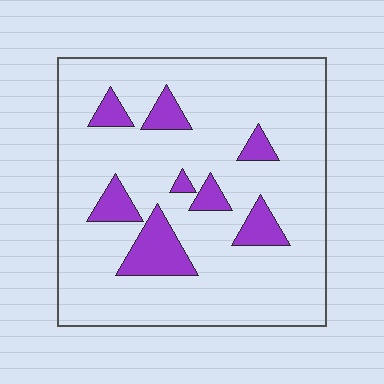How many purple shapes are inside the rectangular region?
8.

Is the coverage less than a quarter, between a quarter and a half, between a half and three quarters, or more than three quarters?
Less than a quarter.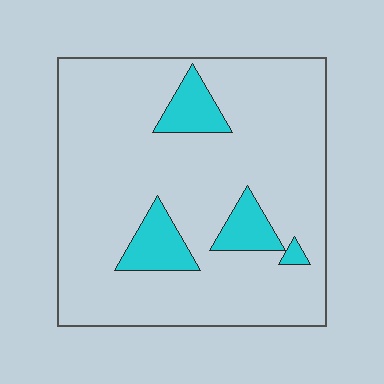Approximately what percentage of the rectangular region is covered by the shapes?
Approximately 15%.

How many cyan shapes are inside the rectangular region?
4.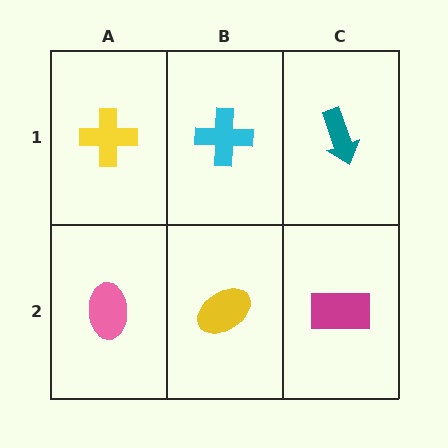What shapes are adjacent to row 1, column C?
A magenta rectangle (row 2, column C), a cyan cross (row 1, column B).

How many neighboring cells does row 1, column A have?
2.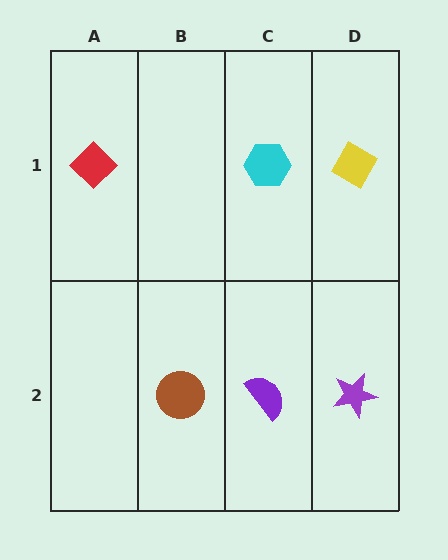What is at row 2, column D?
A purple star.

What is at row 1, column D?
A yellow diamond.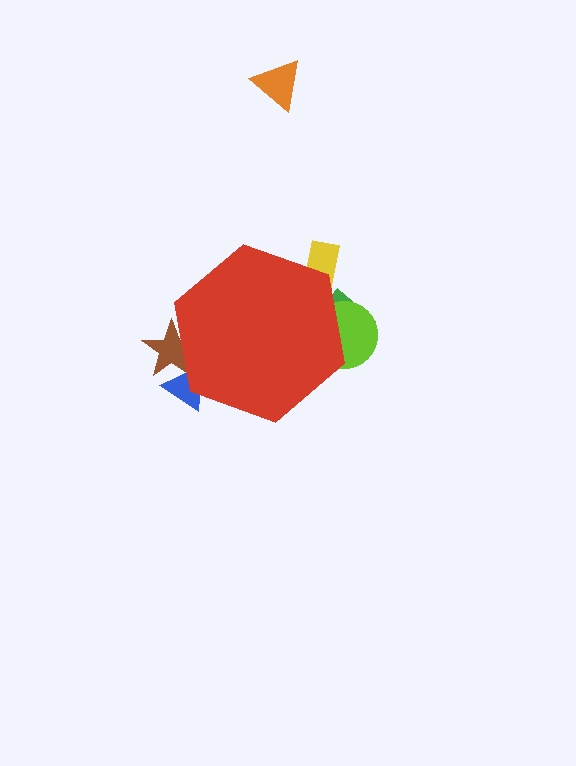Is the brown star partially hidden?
Yes, the brown star is partially hidden behind the red hexagon.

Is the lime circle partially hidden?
Yes, the lime circle is partially hidden behind the red hexagon.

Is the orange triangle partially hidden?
No, the orange triangle is fully visible.